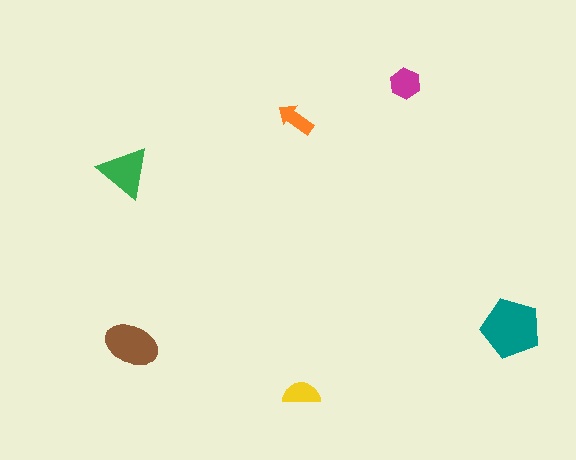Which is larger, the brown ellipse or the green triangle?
The brown ellipse.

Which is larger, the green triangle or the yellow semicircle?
The green triangle.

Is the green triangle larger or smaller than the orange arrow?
Larger.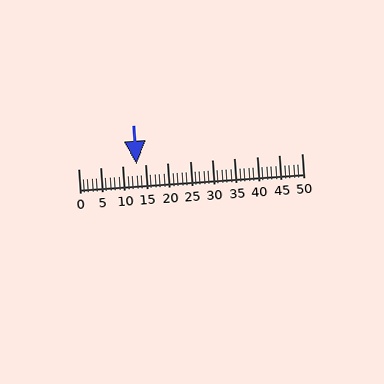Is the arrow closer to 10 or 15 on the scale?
The arrow is closer to 15.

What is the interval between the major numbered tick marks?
The major tick marks are spaced 5 units apart.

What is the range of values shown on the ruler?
The ruler shows values from 0 to 50.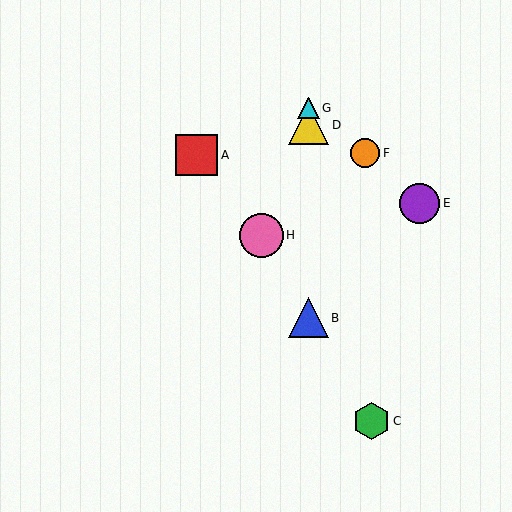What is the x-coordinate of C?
Object C is at x≈372.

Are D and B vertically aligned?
Yes, both are at x≈308.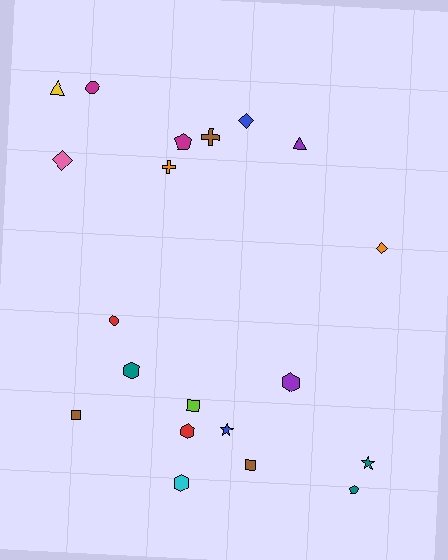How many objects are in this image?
There are 20 objects.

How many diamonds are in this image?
There are 3 diamonds.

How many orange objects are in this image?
There are 2 orange objects.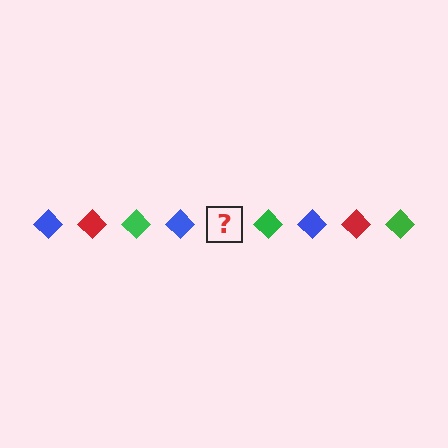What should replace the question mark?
The question mark should be replaced with a red diamond.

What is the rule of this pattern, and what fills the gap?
The rule is that the pattern cycles through blue, red, green diamonds. The gap should be filled with a red diamond.